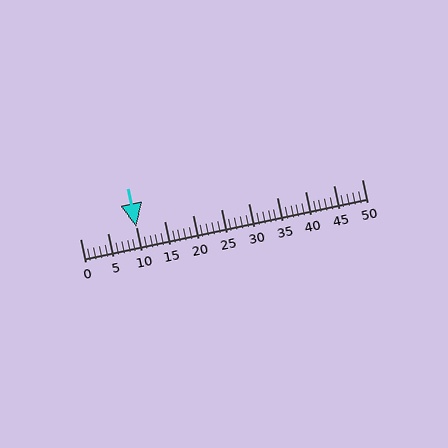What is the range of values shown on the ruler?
The ruler shows values from 0 to 50.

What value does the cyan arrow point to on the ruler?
The cyan arrow points to approximately 10.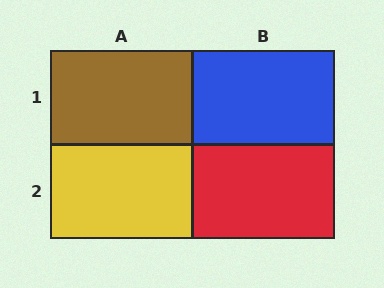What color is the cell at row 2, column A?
Yellow.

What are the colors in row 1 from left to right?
Brown, blue.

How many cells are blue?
1 cell is blue.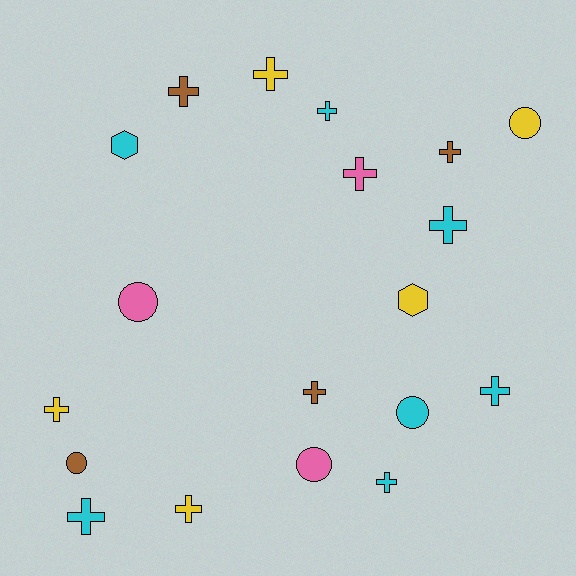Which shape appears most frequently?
Cross, with 12 objects.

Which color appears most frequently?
Cyan, with 7 objects.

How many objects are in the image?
There are 19 objects.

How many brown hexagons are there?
There are no brown hexagons.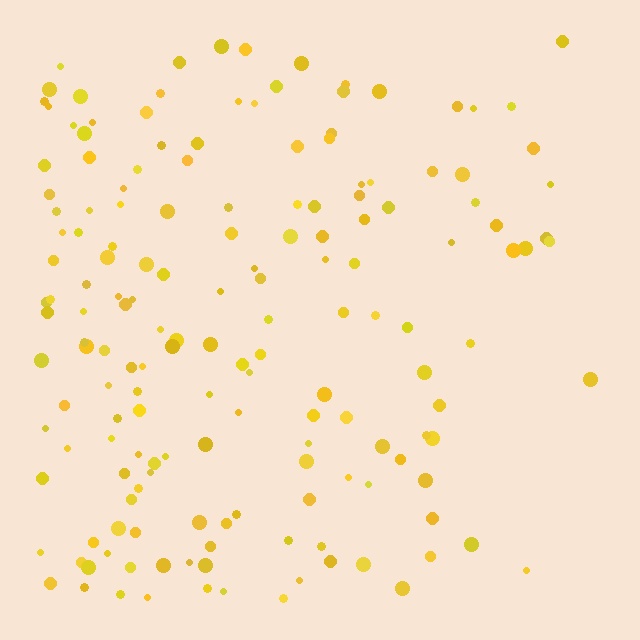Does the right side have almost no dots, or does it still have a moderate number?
Still a moderate number, just noticeably fewer than the left.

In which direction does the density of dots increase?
From right to left, with the left side densest.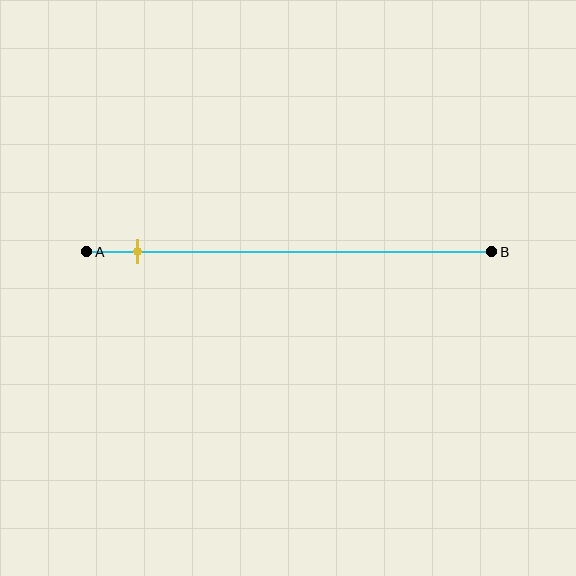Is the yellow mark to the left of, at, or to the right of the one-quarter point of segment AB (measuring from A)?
The yellow mark is to the left of the one-quarter point of segment AB.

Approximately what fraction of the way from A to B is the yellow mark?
The yellow mark is approximately 15% of the way from A to B.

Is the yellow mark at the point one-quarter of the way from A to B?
No, the mark is at about 15% from A, not at the 25% one-quarter point.